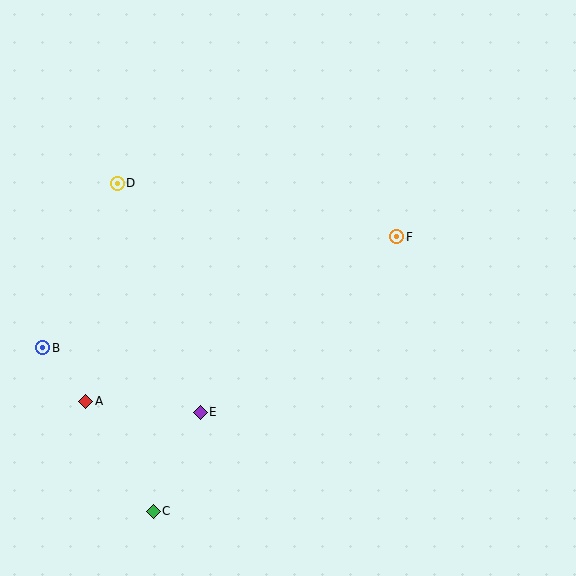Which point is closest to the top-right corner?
Point F is closest to the top-right corner.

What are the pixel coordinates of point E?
Point E is at (200, 412).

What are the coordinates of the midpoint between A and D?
The midpoint between A and D is at (102, 292).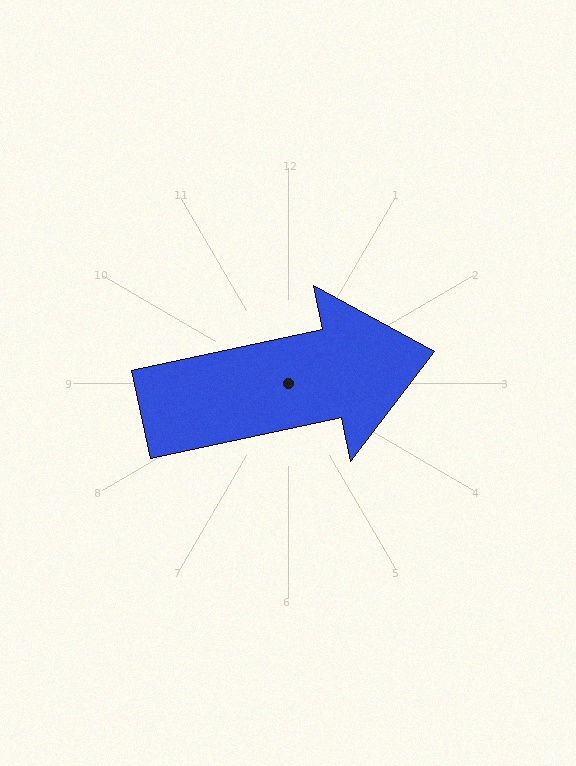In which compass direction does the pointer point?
East.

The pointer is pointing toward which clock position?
Roughly 3 o'clock.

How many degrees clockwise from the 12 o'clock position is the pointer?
Approximately 78 degrees.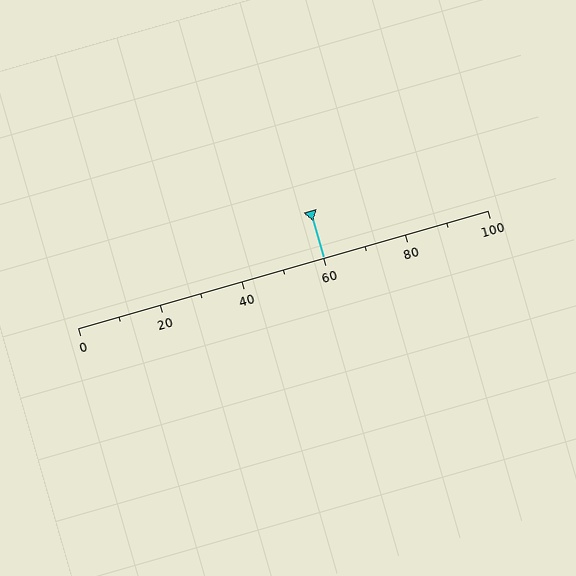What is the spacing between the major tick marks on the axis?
The major ticks are spaced 20 apart.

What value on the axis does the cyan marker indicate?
The marker indicates approximately 60.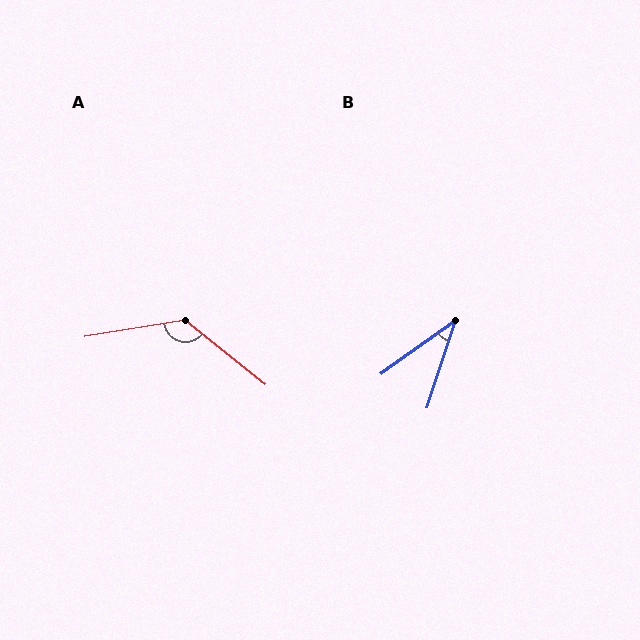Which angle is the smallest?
B, at approximately 36 degrees.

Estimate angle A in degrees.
Approximately 132 degrees.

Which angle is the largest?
A, at approximately 132 degrees.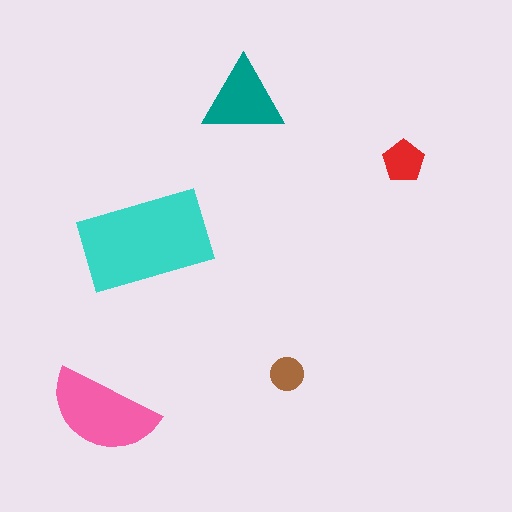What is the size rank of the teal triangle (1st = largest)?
3rd.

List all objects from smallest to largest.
The brown circle, the red pentagon, the teal triangle, the pink semicircle, the cyan rectangle.